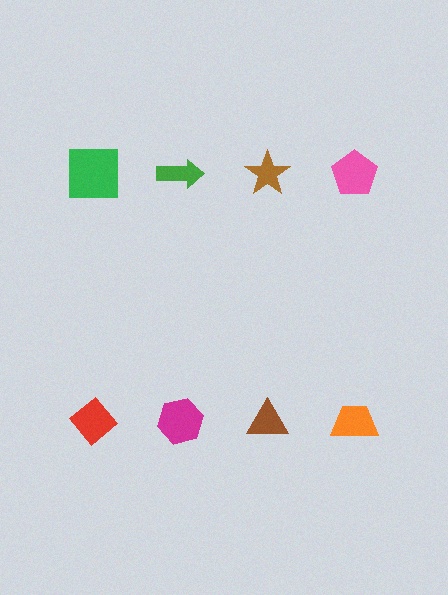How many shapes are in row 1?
4 shapes.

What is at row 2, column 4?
An orange trapezoid.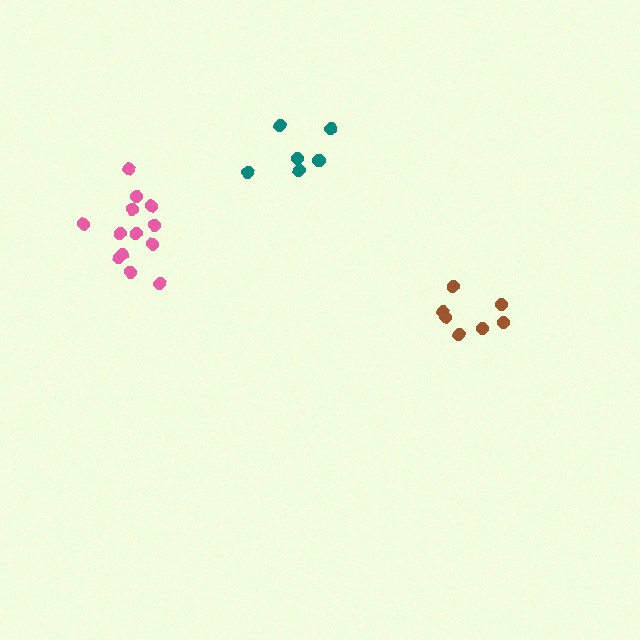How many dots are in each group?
Group 1: 7 dots, Group 2: 7 dots, Group 3: 13 dots (27 total).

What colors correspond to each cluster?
The clusters are colored: teal, brown, pink.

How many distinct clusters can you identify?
There are 3 distinct clusters.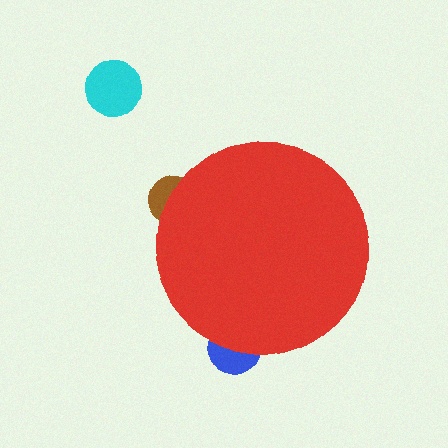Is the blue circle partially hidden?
Yes, the blue circle is partially hidden behind the red circle.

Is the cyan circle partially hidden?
No, the cyan circle is fully visible.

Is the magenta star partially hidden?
Yes, the magenta star is partially hidden behind the red circle.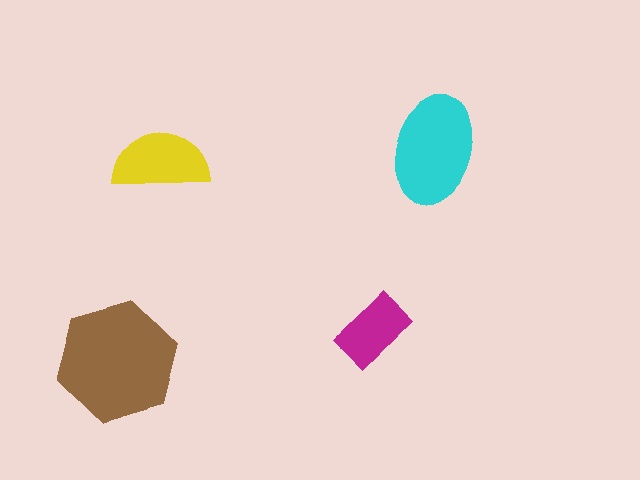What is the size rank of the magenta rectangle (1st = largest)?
4th.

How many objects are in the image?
There are 4 objects in the image.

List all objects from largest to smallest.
The brown hexagon, the cyan ellipse, the yellow semicircle, the magenta rectangle.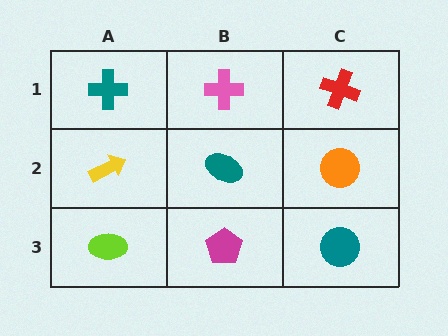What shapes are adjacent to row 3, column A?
A yellow arrow (row 2, column A), a magenta pentagon (row 3, column B).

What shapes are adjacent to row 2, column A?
A teal cross (row 1, column A), a lime ellipse (row 3, column A), a teal ellipse (row 2, column B).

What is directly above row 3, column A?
A yellow arrow.